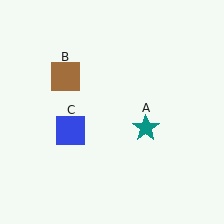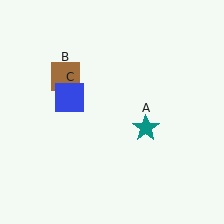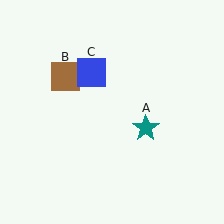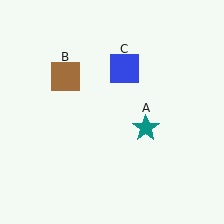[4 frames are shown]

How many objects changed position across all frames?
1 object changed position: blue square (object C).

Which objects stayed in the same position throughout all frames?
Teal star (object A) and brown square (object B) remained stationary.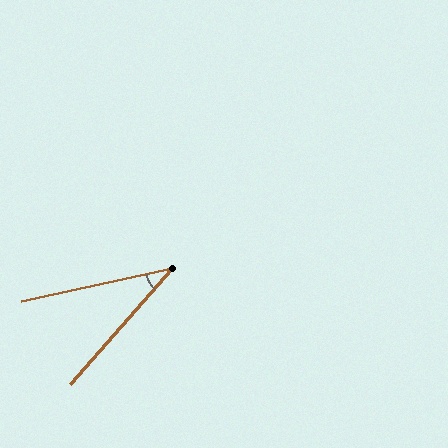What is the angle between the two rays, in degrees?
Approximately 36 degrees.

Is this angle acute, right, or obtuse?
It is acute.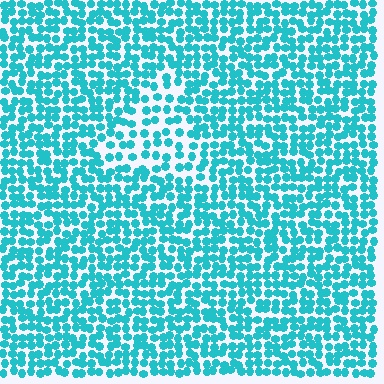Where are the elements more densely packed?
The elements are more densely packed outside the triangle boundary.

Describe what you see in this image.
The image contains small cyan elements arranged at two different densities. A triangle-shaped region is visible where the elements are less densely packed than the surrounding area.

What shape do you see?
I see a triangle.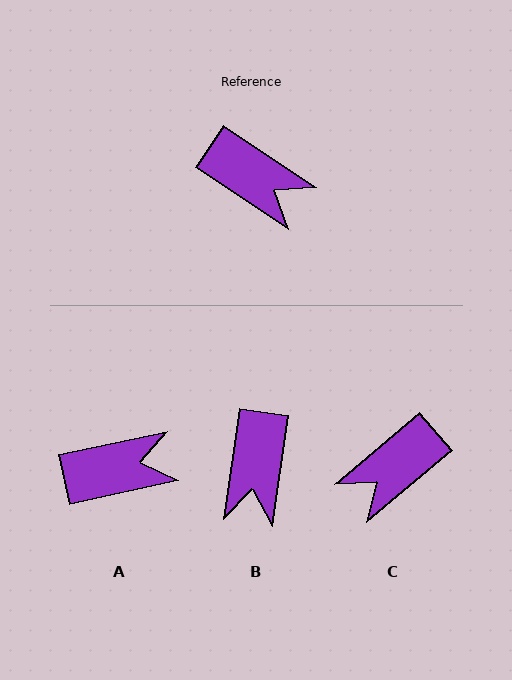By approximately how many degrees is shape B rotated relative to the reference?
Approximately 64 degrees clockwise.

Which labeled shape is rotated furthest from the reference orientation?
C, about 106 degrees away.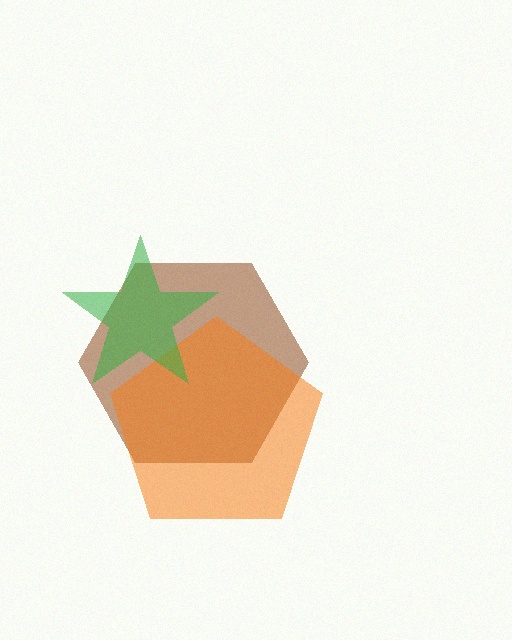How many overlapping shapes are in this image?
There are 3 overlapping shapes in the image.